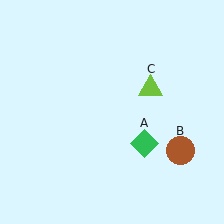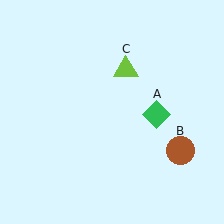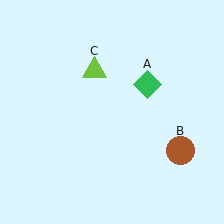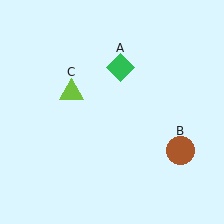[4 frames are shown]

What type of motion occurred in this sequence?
The green diamond (object A), lime triangle (object C) rotated counterclockwise around the center of the scene.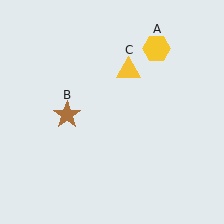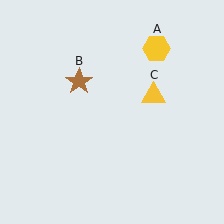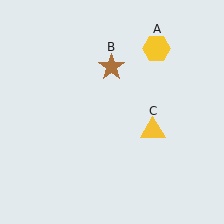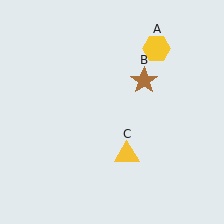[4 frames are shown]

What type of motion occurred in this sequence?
The brown star (object B), yellow triangle (object C) rotated clockwise around the center of the scene.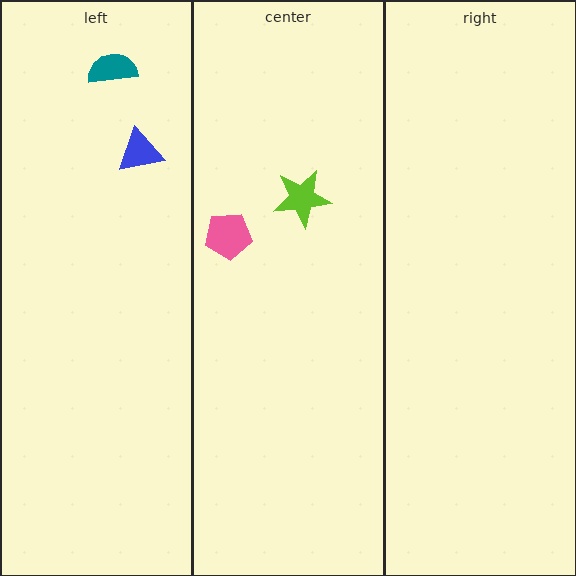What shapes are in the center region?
The lime star, the pink pentagon.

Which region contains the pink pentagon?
The center region.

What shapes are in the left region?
The blue triangle, the teal semicircle.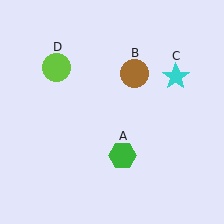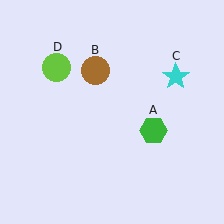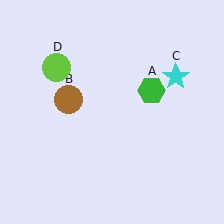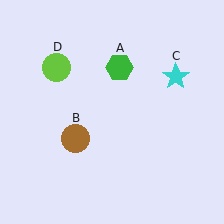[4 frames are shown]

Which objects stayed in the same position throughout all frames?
Cyan star (object C) and lime circle (object D) remained stationary.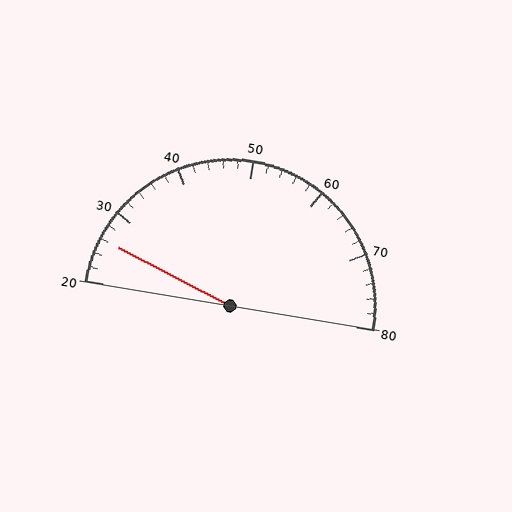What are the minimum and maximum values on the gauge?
The gauge ranges from 20 to 80.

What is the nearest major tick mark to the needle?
The nearest major tick mark is 30.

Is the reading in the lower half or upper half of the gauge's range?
The reading is in the lower half of the range (20 to 80).